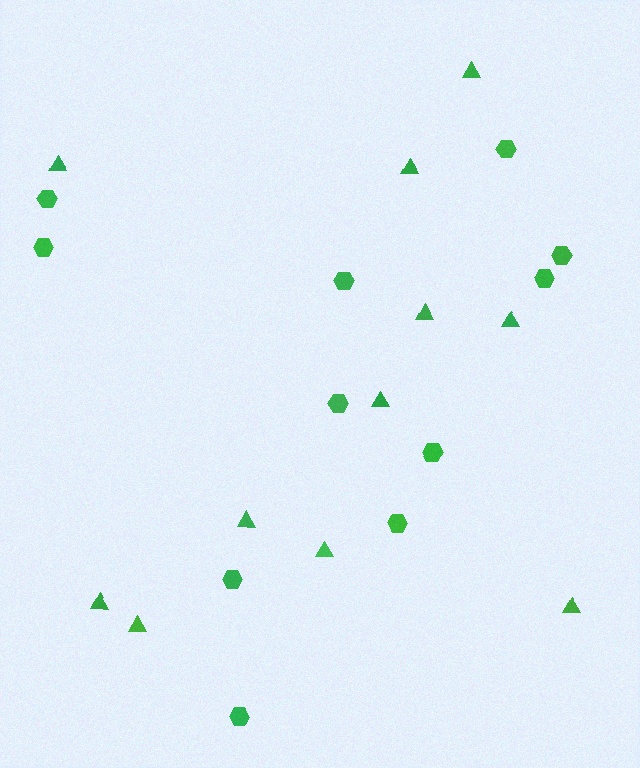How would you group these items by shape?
There are 2 groups: one group of hexagons (11) and one group of triangles (11).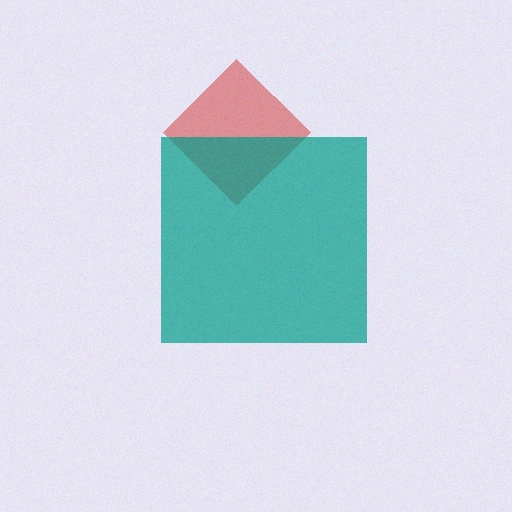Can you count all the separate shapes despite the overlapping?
Yes, there are 2 separate shapes.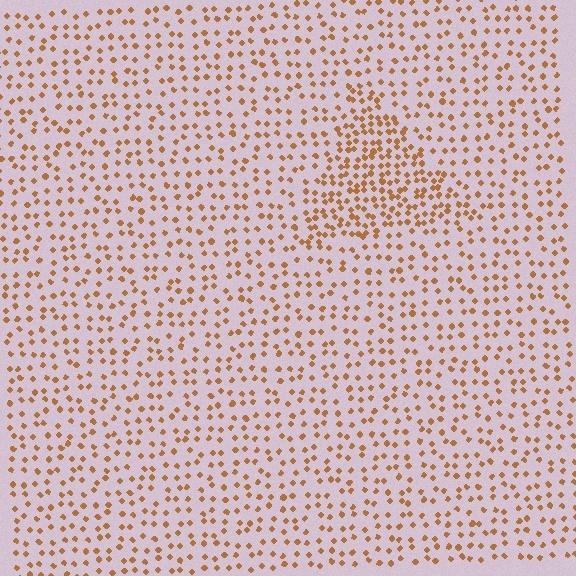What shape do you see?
I see a triangle.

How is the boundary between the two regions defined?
The boundary is defined by a change in element density (approximately 2.0x ratio). All elements are the same color, size, and shape.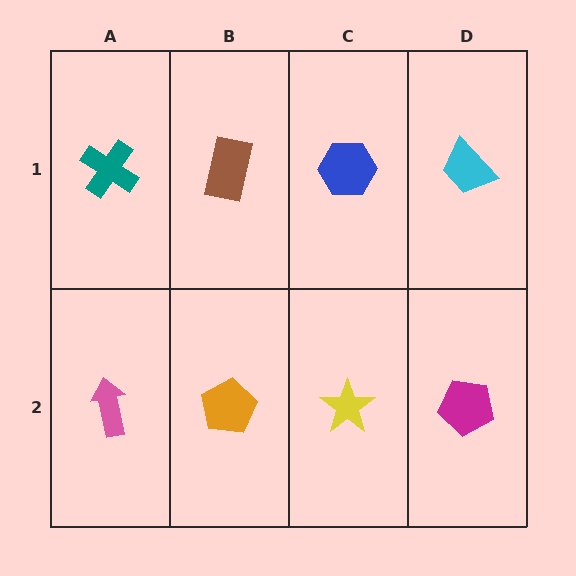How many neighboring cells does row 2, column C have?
3.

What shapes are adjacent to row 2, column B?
A brown rectangle (row 1, column B), a pink arrow (row 2, column A), a yellow star (row 2, column C).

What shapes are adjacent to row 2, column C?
A blue hexagon (row 1, column C), an orange pentagon (row 2, column B), a magenta pentagon (row 2, column D).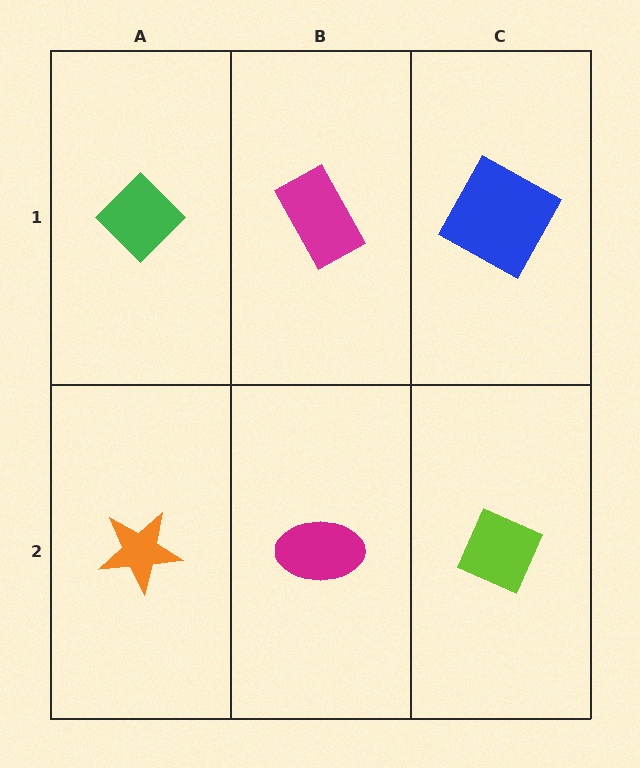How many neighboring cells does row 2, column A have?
2.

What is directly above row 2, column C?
A blue square.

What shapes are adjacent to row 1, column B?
A magenta ellipse (row 2, column B), a green diamond (row 1, column A), a blue square (row 1, column C).